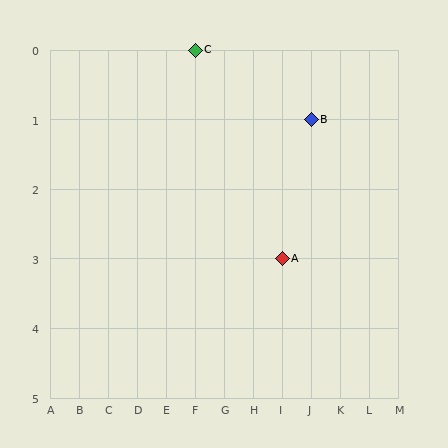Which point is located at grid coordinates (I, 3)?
Point A is at (I, 3).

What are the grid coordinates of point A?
Point A is at grid coordinates (I, 3).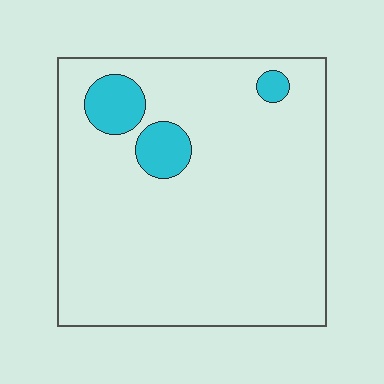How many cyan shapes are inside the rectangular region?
3.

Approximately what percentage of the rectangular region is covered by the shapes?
Approximately 10%.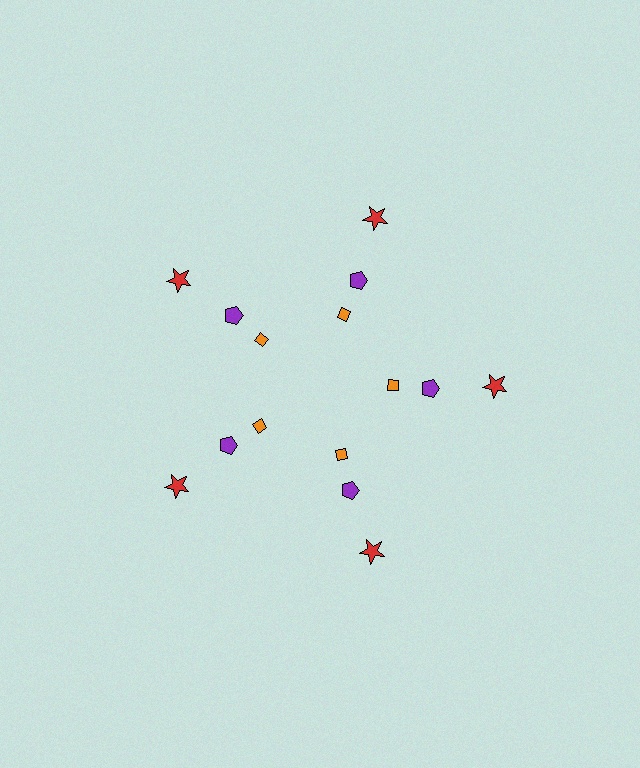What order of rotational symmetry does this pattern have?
This pattern has 5-fold rotational symmetry.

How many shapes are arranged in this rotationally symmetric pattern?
There are 15 shapes, arranged in 5 groups of 3.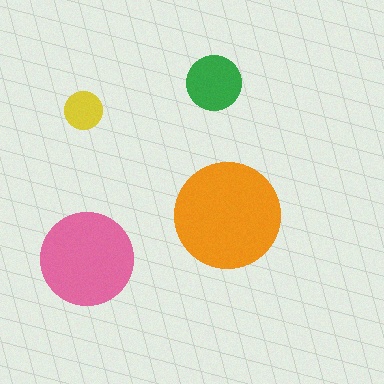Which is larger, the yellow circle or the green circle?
The green one.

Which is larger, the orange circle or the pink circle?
The orange one.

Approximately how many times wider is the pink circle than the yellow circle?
About 2.5 times wider.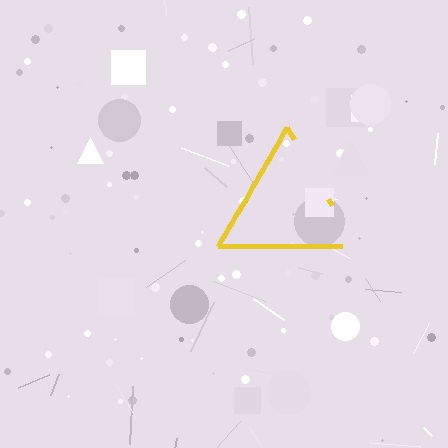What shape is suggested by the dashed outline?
The dashed outline suggests a triangle.